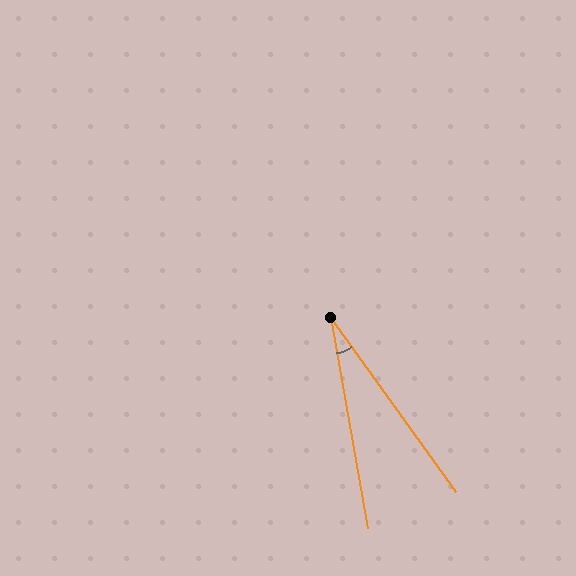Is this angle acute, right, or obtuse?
It is acute.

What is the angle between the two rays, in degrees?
Approximately 26 degrees.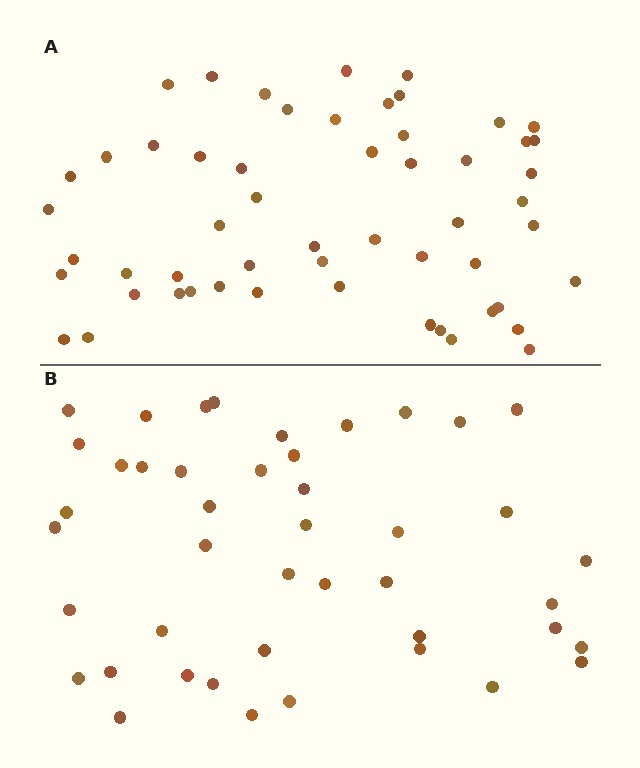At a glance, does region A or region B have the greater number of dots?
Region A (the top region) has more dots.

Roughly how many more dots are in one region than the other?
Region A has roughly 12 or so more dots than region B.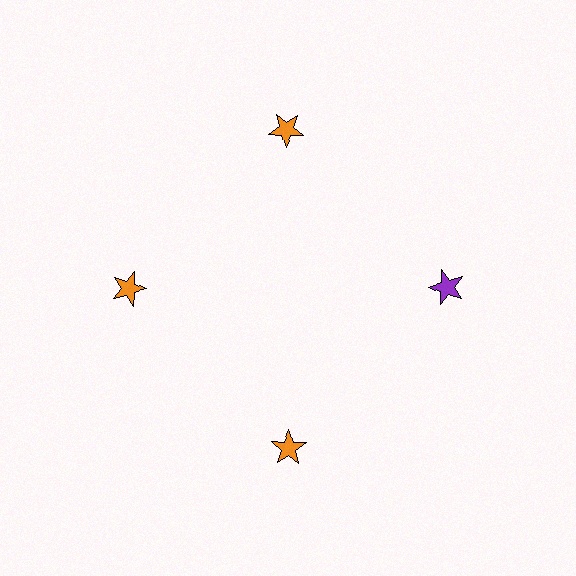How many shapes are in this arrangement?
There are 4 shapes arranged in a ring pattern.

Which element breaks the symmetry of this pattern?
The purple star at roughly the 3 o'clock position breaks the symmetry. All other shapes are orange stars.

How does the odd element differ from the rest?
It has a different color: purple instead of orange.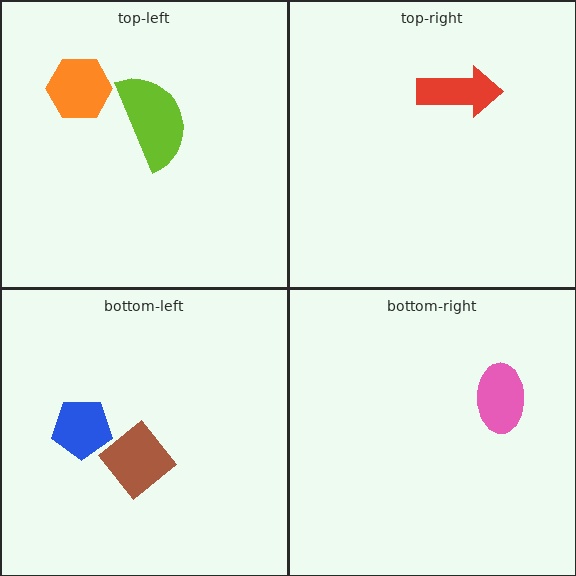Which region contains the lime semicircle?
The top-left region.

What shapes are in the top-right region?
The red arrow.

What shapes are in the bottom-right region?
The pink ellipse.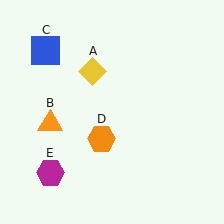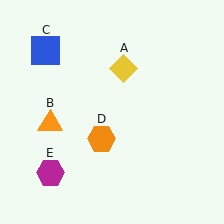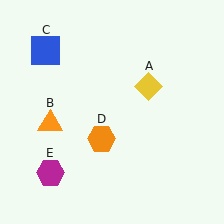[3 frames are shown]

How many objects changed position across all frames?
1 object changed position: yellow diamond (object A).